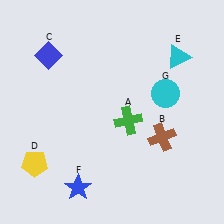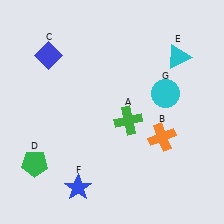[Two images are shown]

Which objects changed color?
B changed from brown to orange. D changed from yellow to green.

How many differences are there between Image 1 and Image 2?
There are 2 differences between the two images.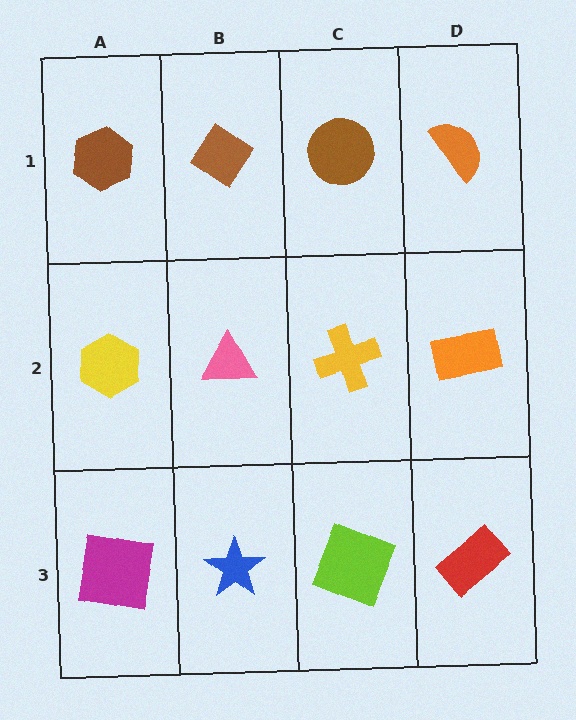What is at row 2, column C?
A yellow cross.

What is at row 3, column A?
A magenta square.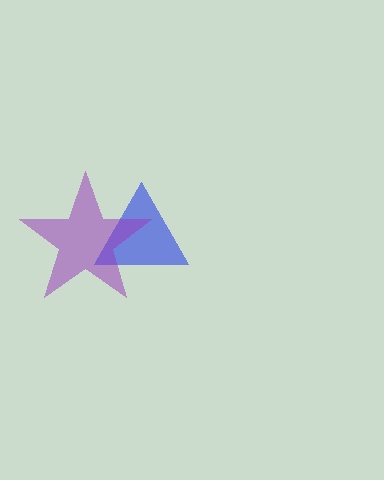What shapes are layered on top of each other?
The layered shapes are: a blue triangle, a purple star.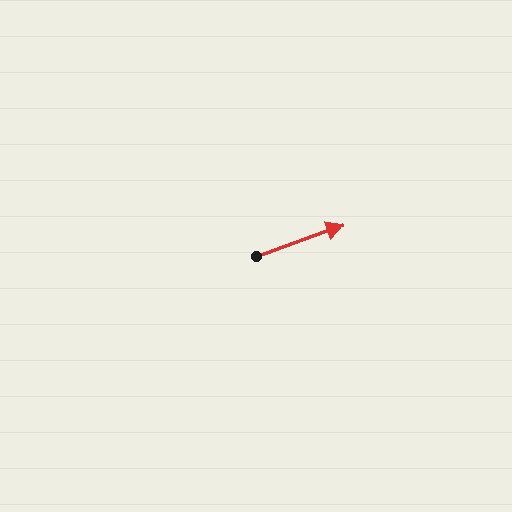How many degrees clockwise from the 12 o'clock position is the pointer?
Approximately 70 degrees.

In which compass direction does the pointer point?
East.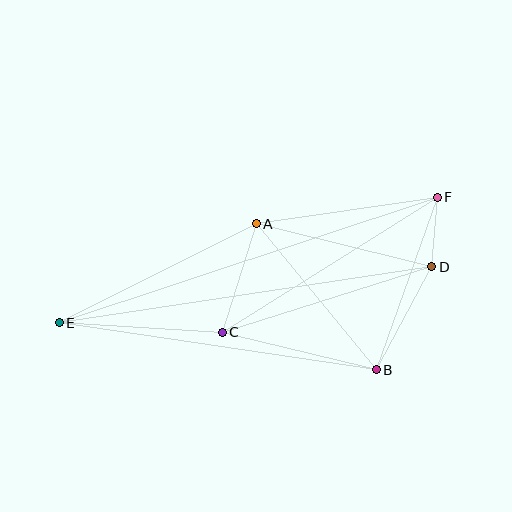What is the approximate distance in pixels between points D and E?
The distance between D and E is approximately 377 pixels.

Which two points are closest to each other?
Points D and F are closest to each other.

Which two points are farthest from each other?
Points E and F are farthest from each other.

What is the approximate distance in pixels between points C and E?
The distance between C and E is approximately 164 pixels.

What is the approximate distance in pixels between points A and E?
The distance between A and E is approximately 221 pixels.